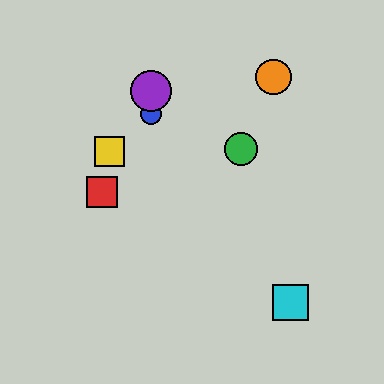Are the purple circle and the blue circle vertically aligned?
Yes, both are at x≈151.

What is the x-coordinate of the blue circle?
The blue circle is at x≈151.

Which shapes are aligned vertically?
The blue circle, the purple circle are aligned vertically.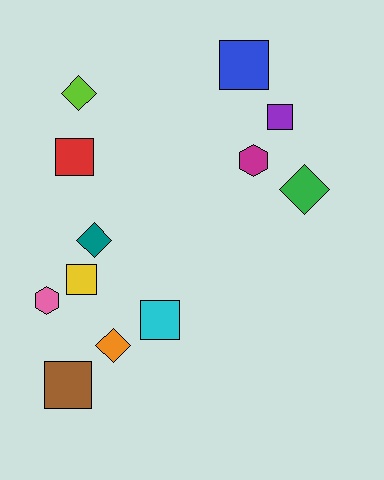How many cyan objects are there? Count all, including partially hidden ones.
There is 1 cyan object.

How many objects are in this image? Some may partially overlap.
There are 12 objects.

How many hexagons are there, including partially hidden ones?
There are 2 hexagons.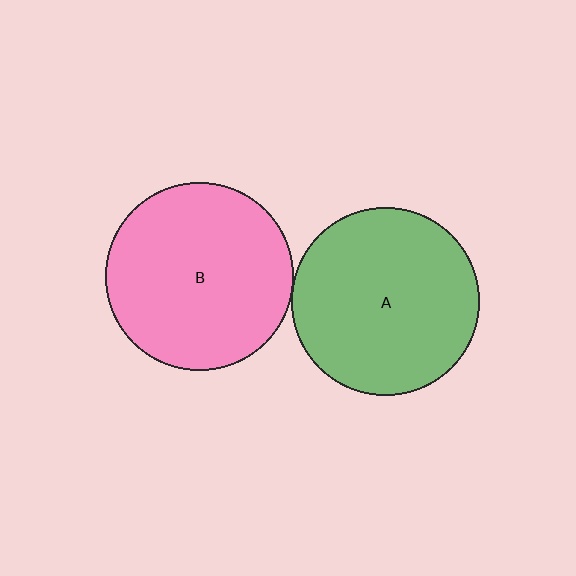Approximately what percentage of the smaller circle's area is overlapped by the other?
Approximately 5%.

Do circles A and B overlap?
Yes.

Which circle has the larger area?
Circle A (green).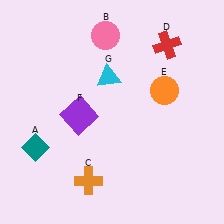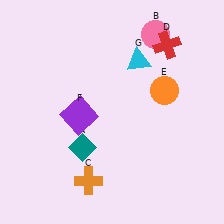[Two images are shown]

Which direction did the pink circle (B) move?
The pink circle (B) moved right.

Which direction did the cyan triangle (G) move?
The cyan triangle (G) moved right.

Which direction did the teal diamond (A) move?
The teal diamond (A) moved right.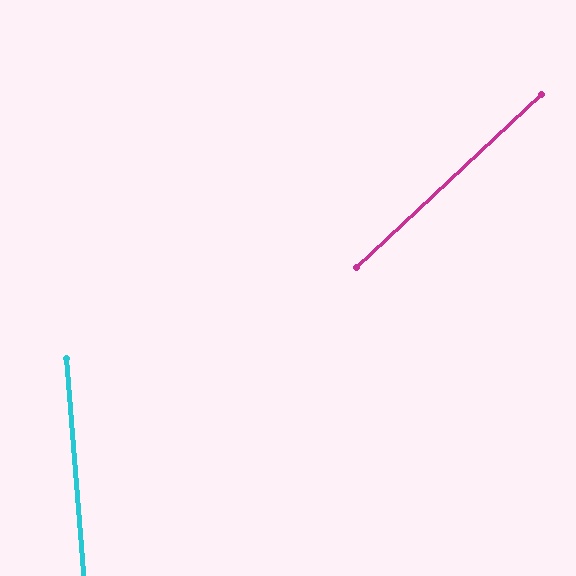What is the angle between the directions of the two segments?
Approximately 52 degrees.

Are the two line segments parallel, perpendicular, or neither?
Neither parallel nor perpendicular — they differ by about 52°.